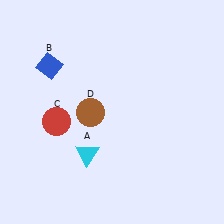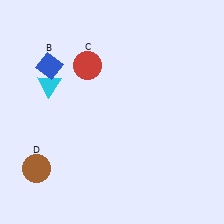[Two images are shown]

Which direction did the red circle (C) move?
The red circle (C) moved up.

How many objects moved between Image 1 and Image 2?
3 objects moved between the two images.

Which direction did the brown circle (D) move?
The brown circle (D) moved down.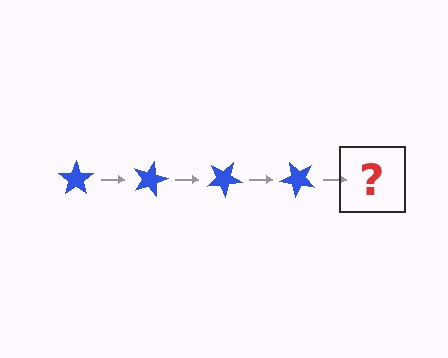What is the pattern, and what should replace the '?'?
The pattern is that the star rotates 15 degrees each step. The '?' should be a blue star rotated 60 degrees.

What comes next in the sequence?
The next element should be a blue star rotated 60 degrees.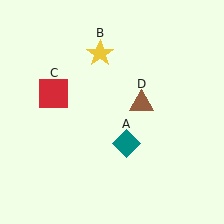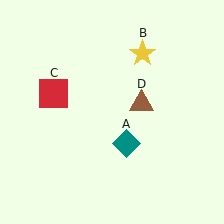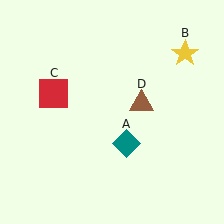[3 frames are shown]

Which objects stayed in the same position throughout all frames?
Teal diamond (object A) and red square (object C) and brown triangle (object D) remained stationary.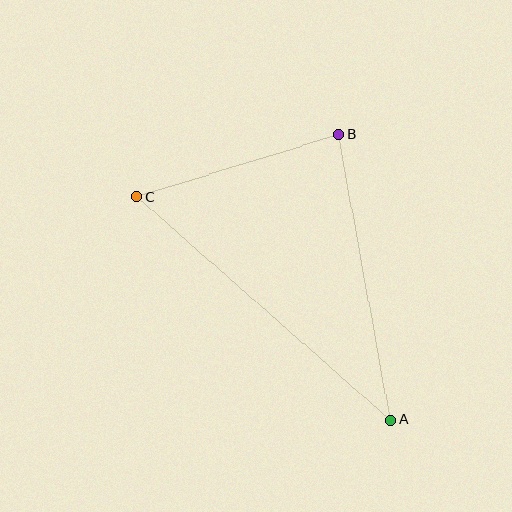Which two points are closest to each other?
Points B and C are closest to each other.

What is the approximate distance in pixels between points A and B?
The distance between A and B is approximately 290 pixels.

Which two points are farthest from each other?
Points A and C are farthest from each other.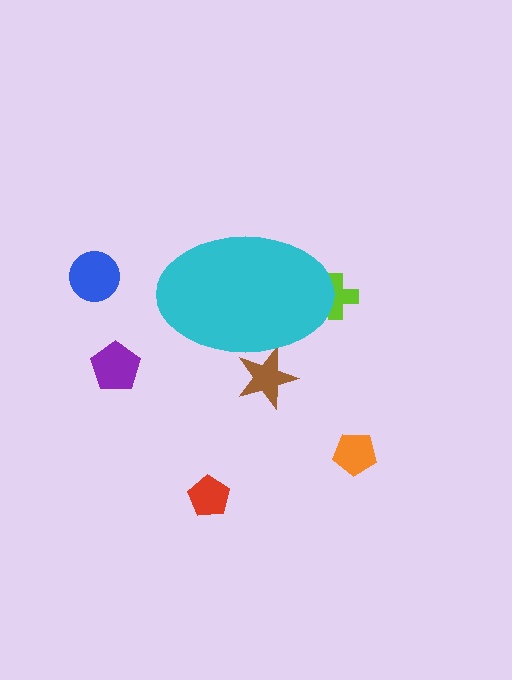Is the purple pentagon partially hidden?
No, the purple pentagon is fully visible.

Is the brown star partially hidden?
Yes, the brown star is partially hidden behind the cyan ellipse.